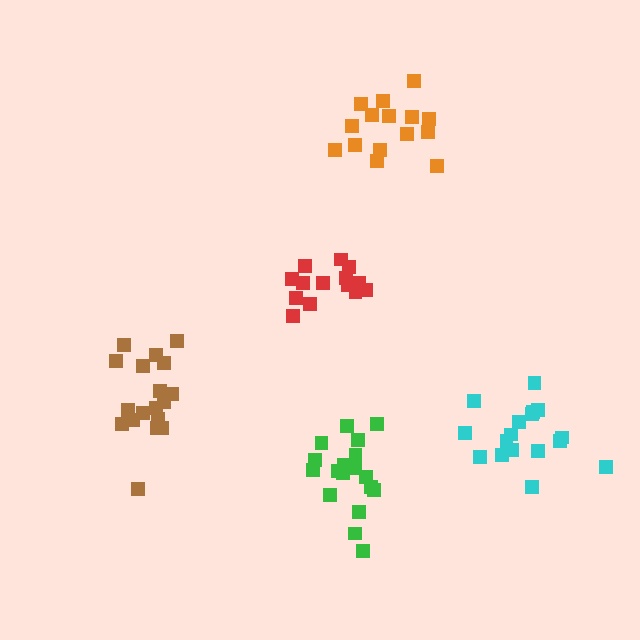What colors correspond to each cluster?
The clusters are colored: brown, cyan, green, red, orange.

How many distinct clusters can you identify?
There are 5 distinct clusters.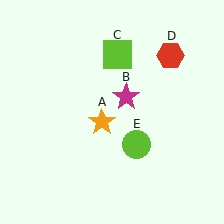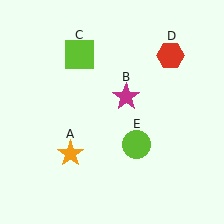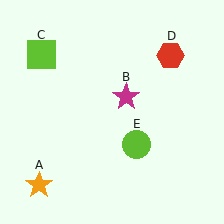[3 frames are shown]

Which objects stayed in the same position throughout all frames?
Magenta star (object B) and red hexagon (object D) and lime circle (object E) remained stationary.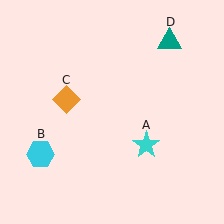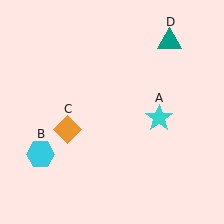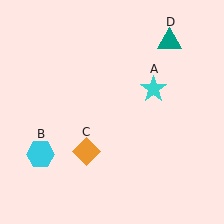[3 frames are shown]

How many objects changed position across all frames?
2 objects changed position: cyan star (object A), orange diamond (object C).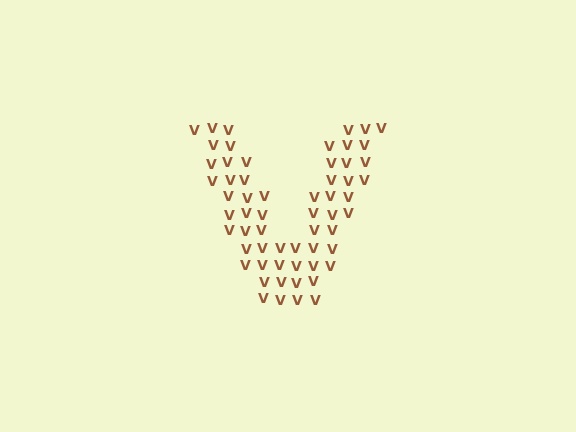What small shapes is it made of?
It is made of small letter V's.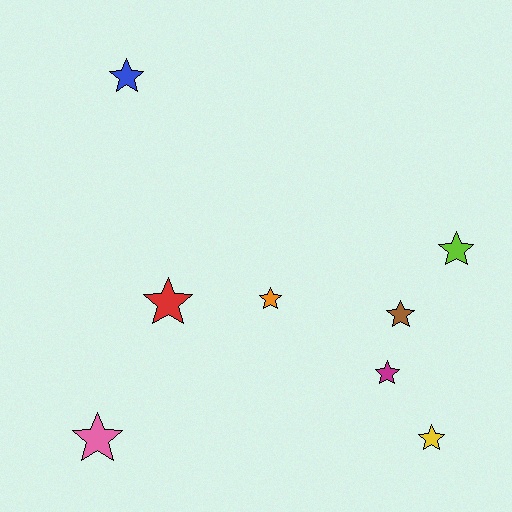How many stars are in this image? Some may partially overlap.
There are 8 stars.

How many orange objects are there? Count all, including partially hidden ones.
There is 1 orange object.